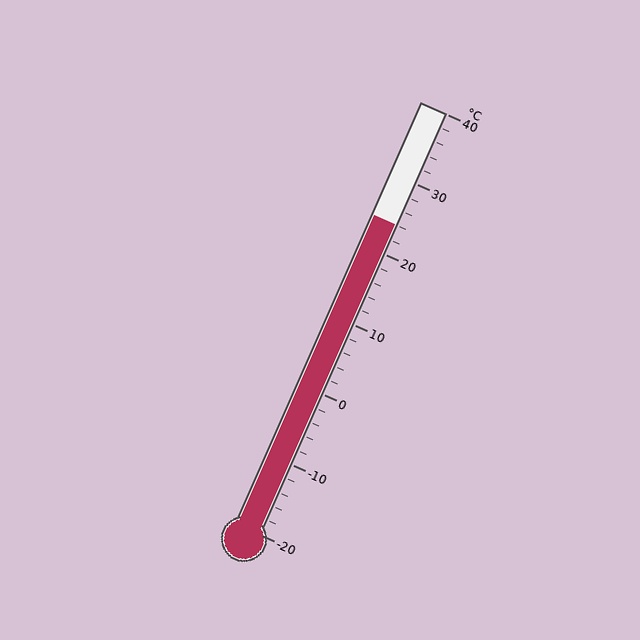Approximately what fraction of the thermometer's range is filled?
The thermometer is filled to approximately 75% of its range.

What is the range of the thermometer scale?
The thermometer scale ranges from -20°C to 40°C.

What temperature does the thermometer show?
The thermometer shows approximately 24°C.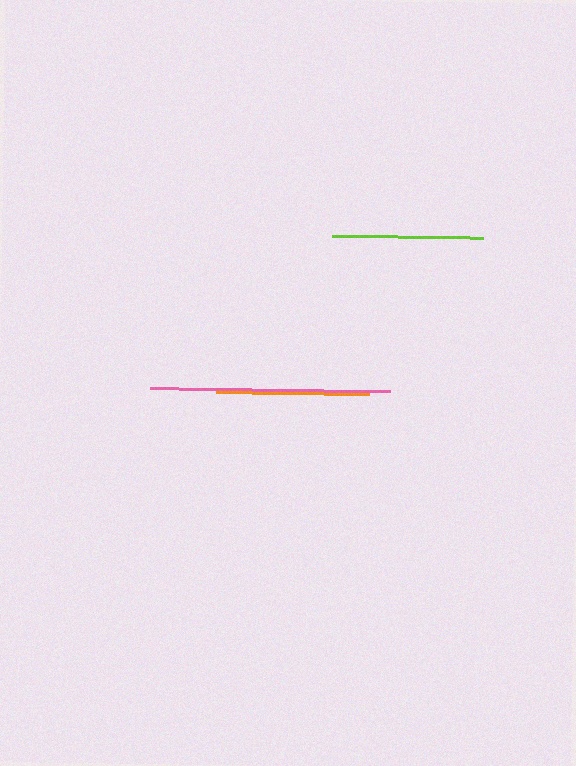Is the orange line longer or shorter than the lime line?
The orange line is longer than the lime line.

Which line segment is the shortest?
The lime line is the shortest at approximately 150 pixels.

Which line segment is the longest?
The pink line is the longest at approximately 240 pixels.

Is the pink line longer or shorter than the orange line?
The pink line is longer than the orange line.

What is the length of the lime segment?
The lime segment is approximately 150 pixels long.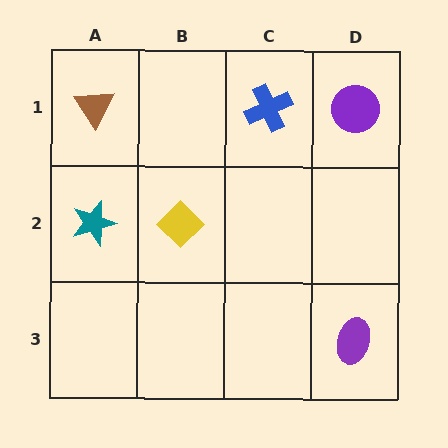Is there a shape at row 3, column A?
No, that cell is empty.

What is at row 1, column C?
A blue cross.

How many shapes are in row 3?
1 shape.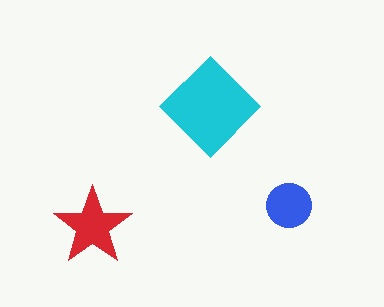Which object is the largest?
The cyan diamond.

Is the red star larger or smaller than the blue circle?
Larger.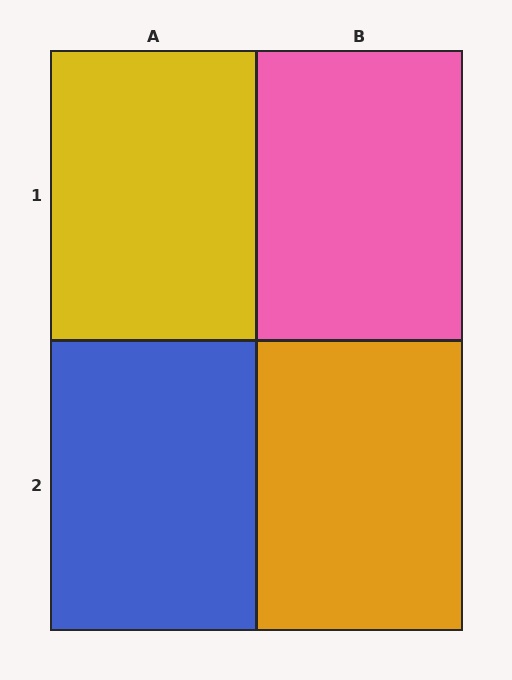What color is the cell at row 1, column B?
Pink.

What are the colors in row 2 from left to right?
Blue, orange.